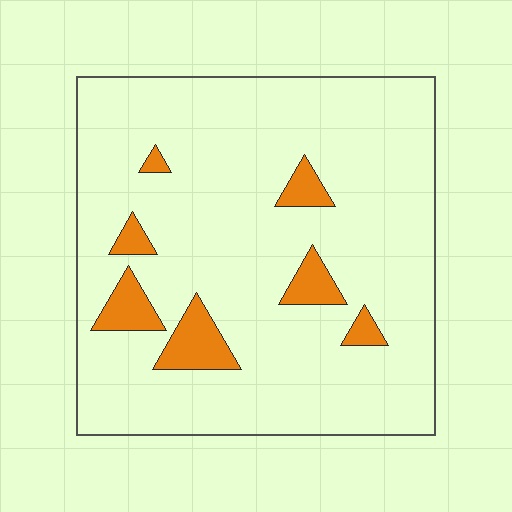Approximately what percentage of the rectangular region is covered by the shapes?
Approximately 10%.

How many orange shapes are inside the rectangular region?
7.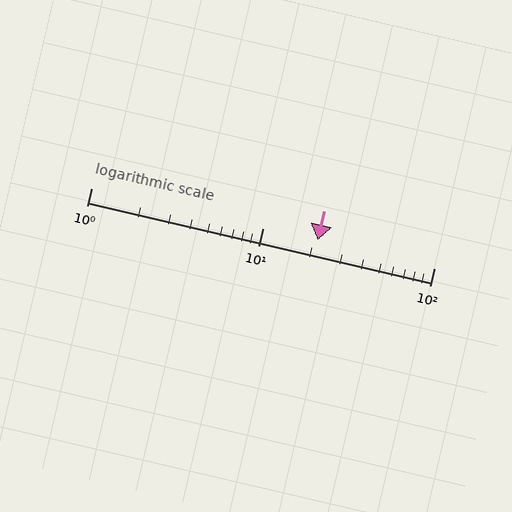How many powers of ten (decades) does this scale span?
The scale spans 2 decades, from 1 to 100.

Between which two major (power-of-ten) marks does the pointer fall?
The pointer is between 10 and 100.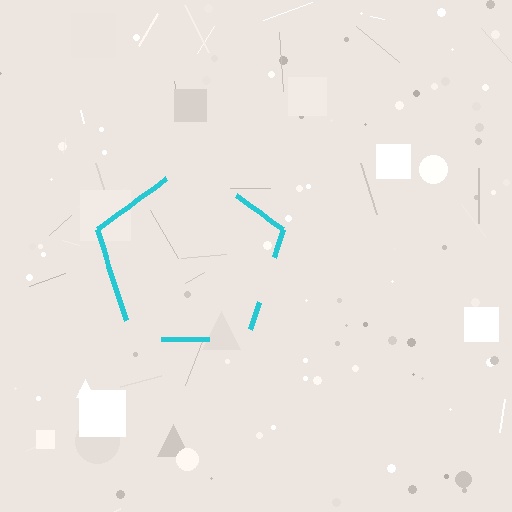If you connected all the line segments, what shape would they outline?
They would outline a pentagon.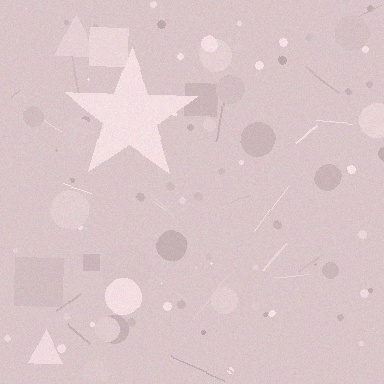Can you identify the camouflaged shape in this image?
The camouflaged shape is a star.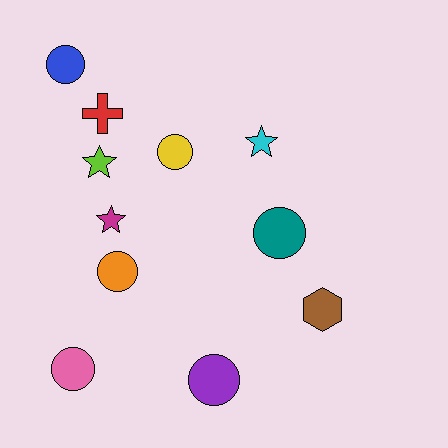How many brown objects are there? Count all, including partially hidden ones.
There is 1 brown object.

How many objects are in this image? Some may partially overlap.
There are 11 objects.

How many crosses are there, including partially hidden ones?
There is 1 cross.